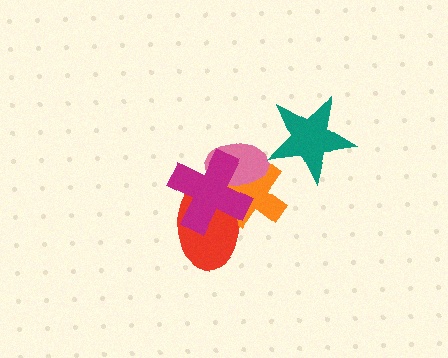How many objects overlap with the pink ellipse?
3 objects overlap with the pink ellipse.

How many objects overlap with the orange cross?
3 objects overlap with the orange cross.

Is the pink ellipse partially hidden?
Yes, it is partially covered by another shape.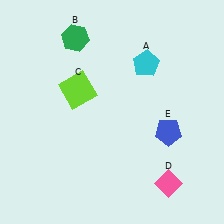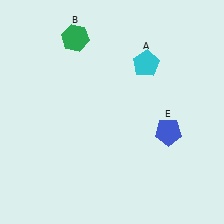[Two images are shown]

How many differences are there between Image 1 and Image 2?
There are 2 differences between the two images.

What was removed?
The lime square (C), the pink diamond (D) were removed in Image 2.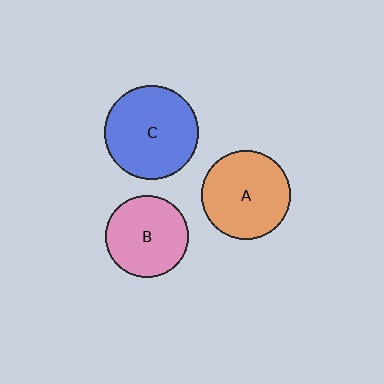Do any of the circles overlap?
No, none of the circles overlap.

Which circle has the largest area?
Circle C (blue).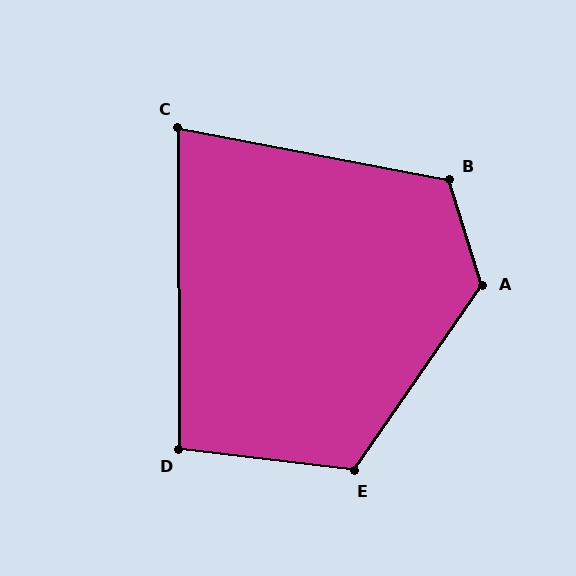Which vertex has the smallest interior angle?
C, at approximately 79 degrees.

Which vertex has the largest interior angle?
A, at approximately 128 degrees.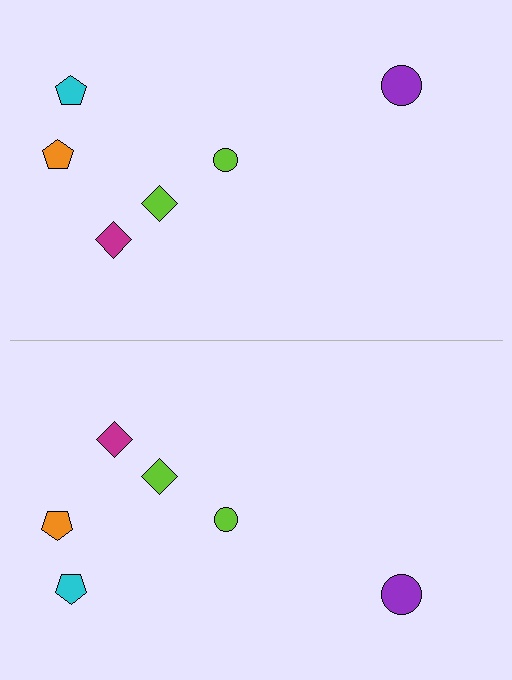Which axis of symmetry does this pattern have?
The pattern has a horizontal axis of symmetry running through the center of the image.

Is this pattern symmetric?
Yes, this pattern has bilateral (reflection) symmetry.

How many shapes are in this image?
There are 12 shapes in this image.